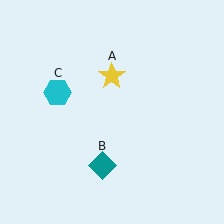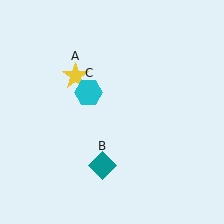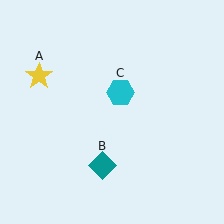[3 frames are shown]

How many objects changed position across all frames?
2 objects changed position: yellow star (object A), cyan hexagon (object C).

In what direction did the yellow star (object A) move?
The yellow star (object A) moved left.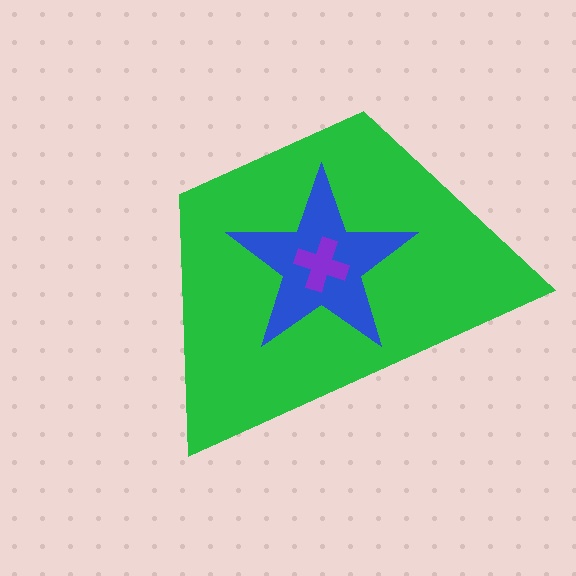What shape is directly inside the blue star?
The purple cross.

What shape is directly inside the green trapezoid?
The blue star.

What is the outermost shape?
The green trapezoid.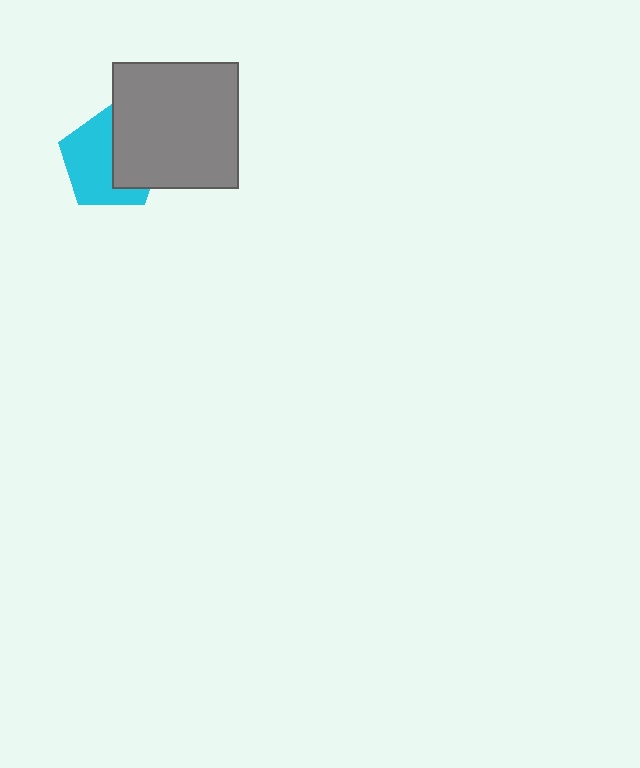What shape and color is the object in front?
The object in front is a gray square.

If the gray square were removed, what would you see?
You would see the complete cyan pentagon.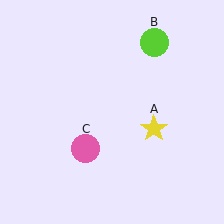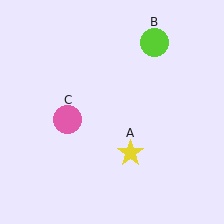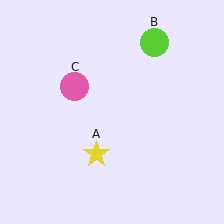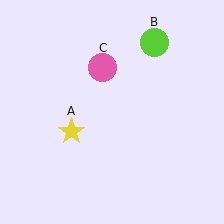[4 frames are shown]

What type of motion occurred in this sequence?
The yellow star (object A), pink circle (object C) rotated clockwise around the center of the scene.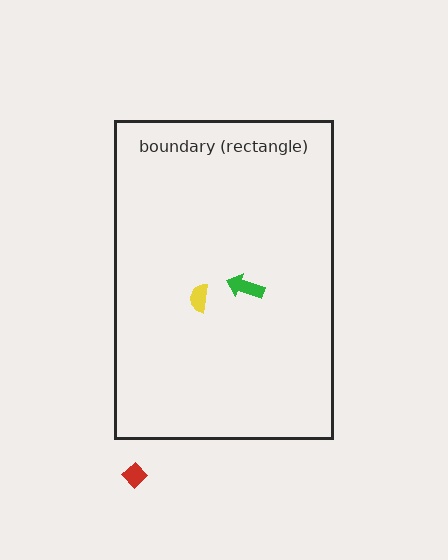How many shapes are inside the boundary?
2 inside, 1 outside.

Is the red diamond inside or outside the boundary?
Outside.